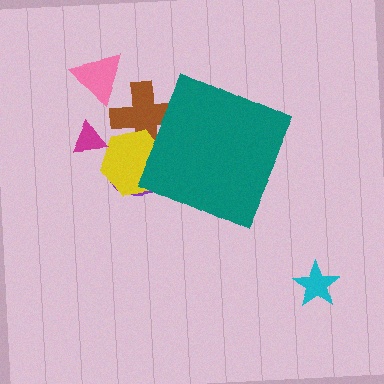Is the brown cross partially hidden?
Yes, the brown cross is partially hidden behind the teal diamond.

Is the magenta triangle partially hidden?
No, the magenta triangle is fully visible.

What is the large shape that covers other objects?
A teal diamond.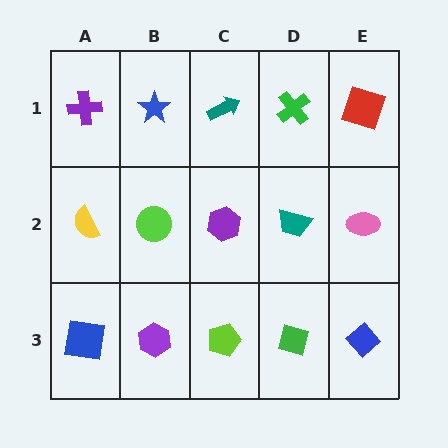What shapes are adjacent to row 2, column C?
A teal arrow (row 1, column C), a lime pentagon (row 3, column C), a lime circle (row 2, column B), a teal trapezoid (row 2, column D).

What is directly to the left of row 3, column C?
A purple hexagon.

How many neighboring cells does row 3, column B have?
3.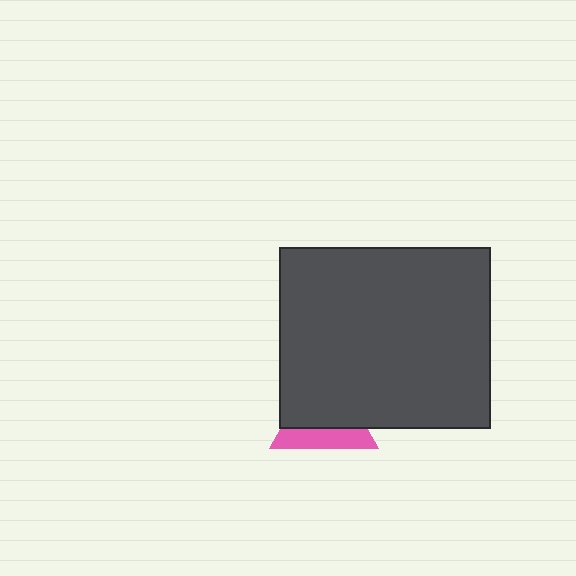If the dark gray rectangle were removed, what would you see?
You would see the complete pink triangle.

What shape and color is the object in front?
The object in front is a dark gray rectangle.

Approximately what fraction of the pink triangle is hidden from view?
Roughly 63% of the pink triangle is hidden behind the dark gray rectangle.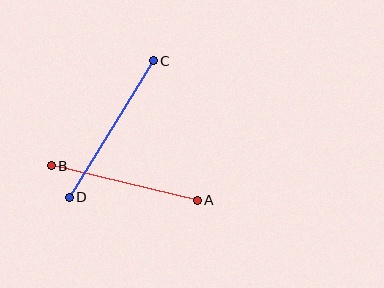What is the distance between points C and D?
The distance is approximately 160 pixels.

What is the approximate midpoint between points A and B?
The midpoint is at approximately (124, 183) pixels.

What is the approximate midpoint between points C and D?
The midpoint is at approximately (111, 129) pixels.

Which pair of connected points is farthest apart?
Points C and D are farthest apart.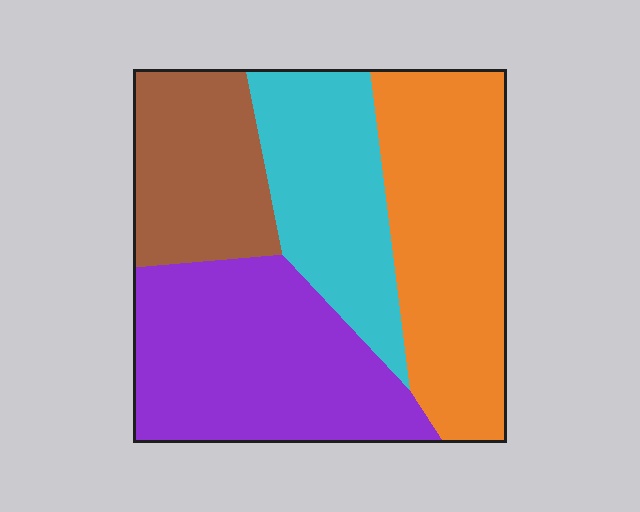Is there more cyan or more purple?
Purple.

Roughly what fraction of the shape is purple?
Purple takes up between a quarter and a half of the shape.